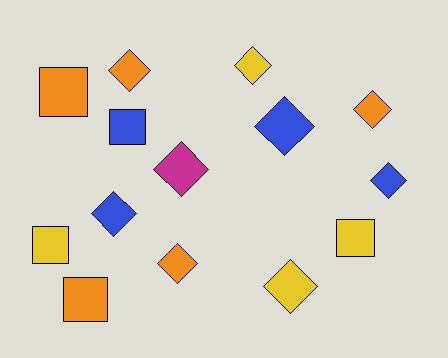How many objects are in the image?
There are 14 objects.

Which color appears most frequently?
Orange, with 5 objects.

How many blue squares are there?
There is 1 blue square.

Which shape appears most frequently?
Diamond, with 9 objects.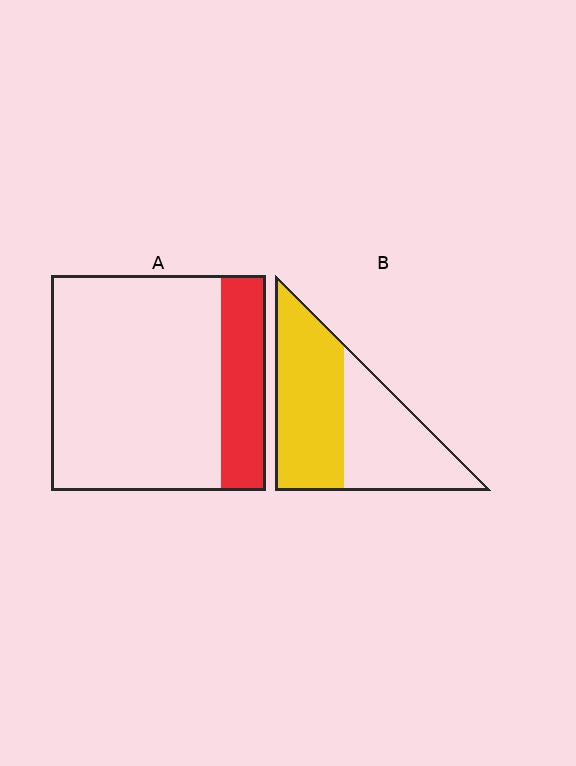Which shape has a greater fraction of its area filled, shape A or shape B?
Shape B.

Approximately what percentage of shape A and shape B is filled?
A is approximately 20% and B is approximately 55%.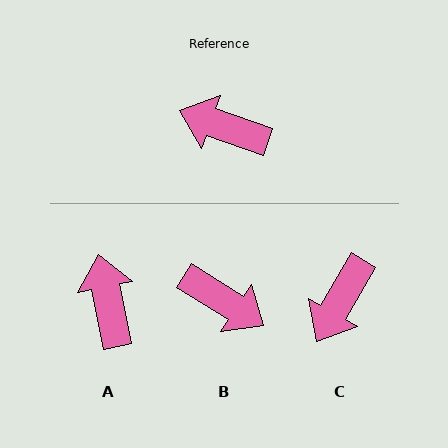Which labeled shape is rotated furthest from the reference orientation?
B, about 167 degrees away.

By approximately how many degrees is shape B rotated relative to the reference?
Approximately 167 degrees counter-clockwise.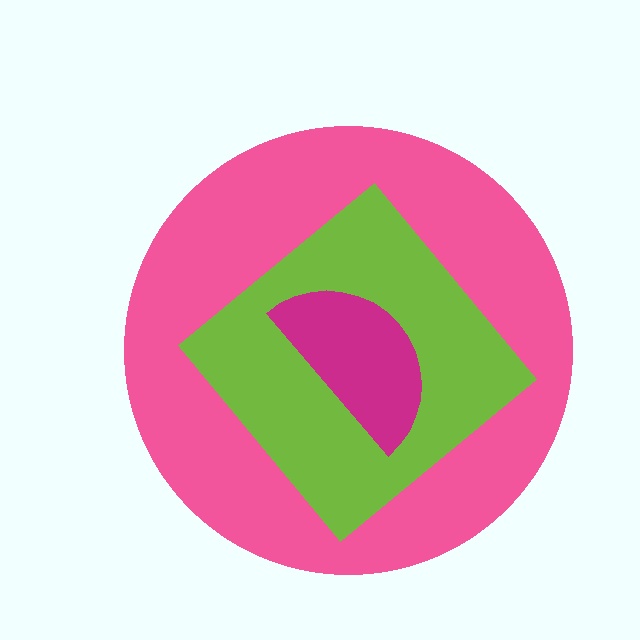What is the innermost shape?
The magenta semicircle.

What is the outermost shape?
The pink circle.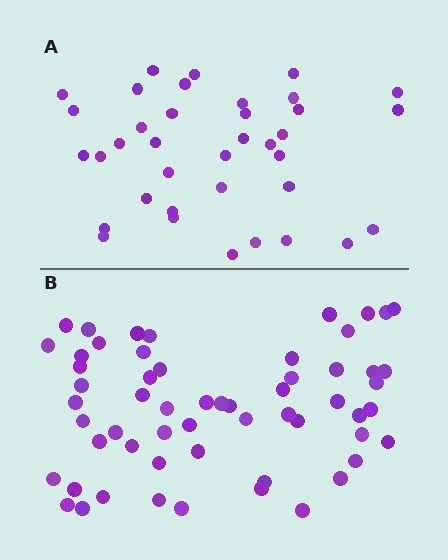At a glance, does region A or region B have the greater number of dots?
Region B (the bottom region) has more dots.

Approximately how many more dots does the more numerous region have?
Region B has approximately 20 more dots than region A.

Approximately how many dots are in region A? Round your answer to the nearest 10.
About 40 dots. (The exact count is 37, which rounds to 40.)